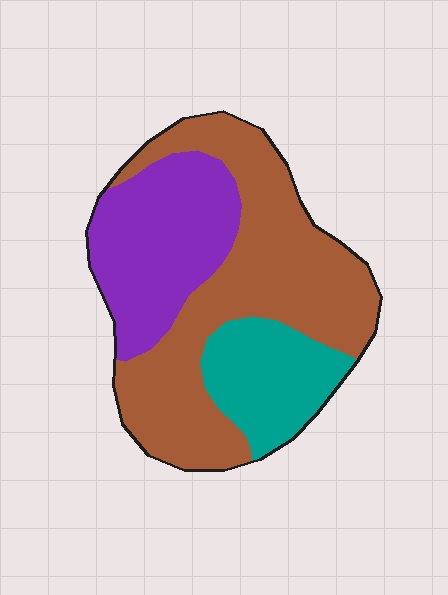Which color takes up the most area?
Brown, at roughly 55%.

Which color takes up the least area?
Teal, at roughly 20%.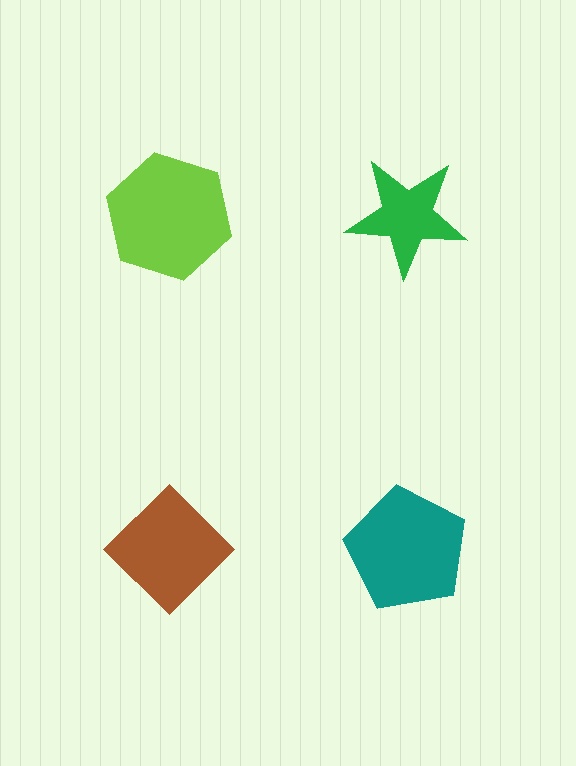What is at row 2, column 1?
A brown diamond.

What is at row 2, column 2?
A teal pentagon.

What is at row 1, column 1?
A lime hexagon.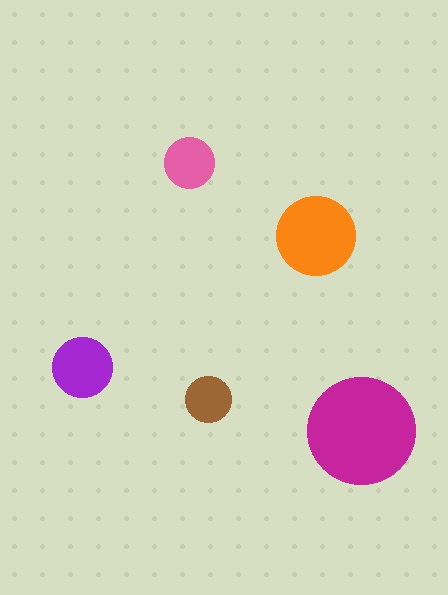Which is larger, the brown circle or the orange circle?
The orange one.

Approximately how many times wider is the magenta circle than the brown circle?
About 2.5 times wider.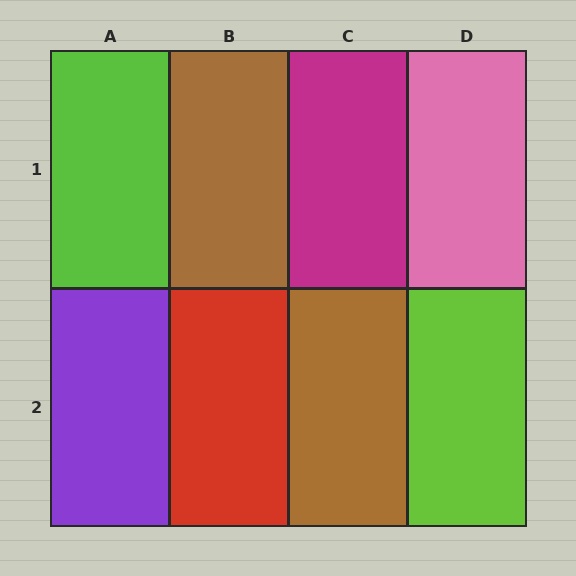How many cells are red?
1 cell is red.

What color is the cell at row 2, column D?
Lime.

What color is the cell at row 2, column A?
Purple.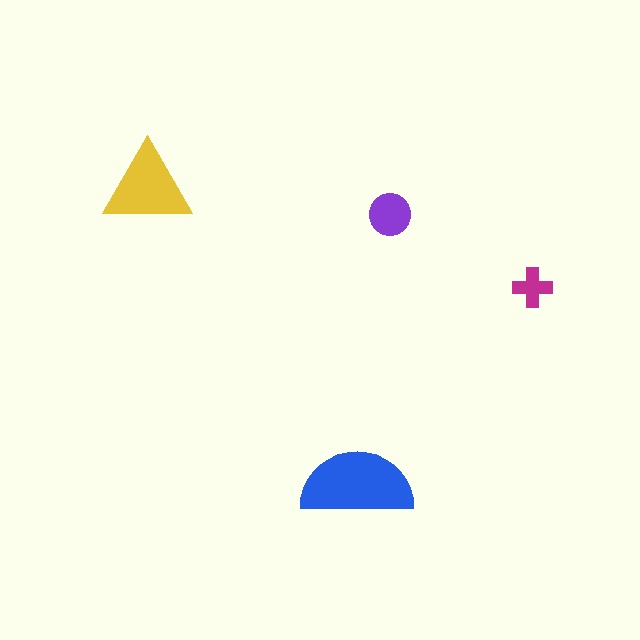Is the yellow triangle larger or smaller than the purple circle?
Larger.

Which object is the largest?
The blue semicircle.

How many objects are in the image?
There are 4 objects in the image.